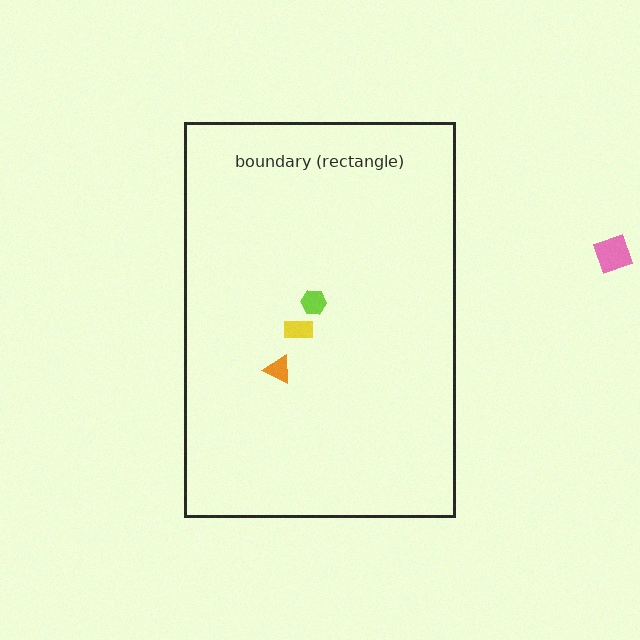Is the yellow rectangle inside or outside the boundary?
Inside.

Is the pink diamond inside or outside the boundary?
Outside.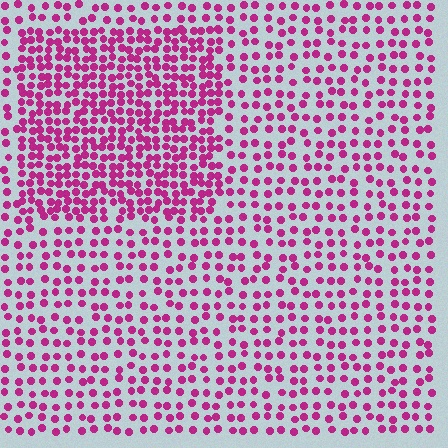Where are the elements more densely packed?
The elements are more densely packed inside the rectangle boundary.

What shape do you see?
I see a rectangle.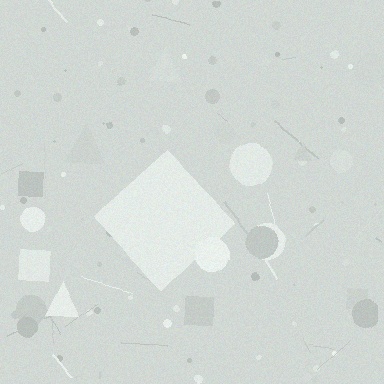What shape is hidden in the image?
A diamond is hidden in the image.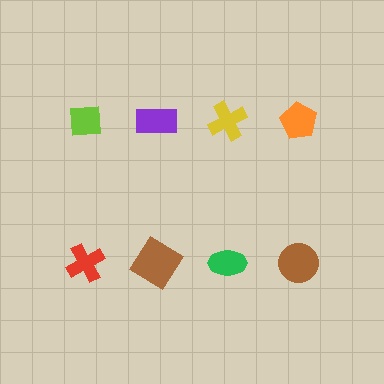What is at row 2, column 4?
A brown circle.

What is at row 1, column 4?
An orange pentagon.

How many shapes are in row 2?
4 shapes.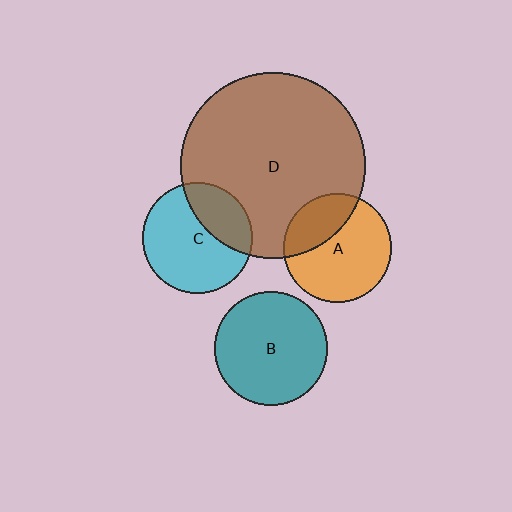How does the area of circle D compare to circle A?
Approximately 2.9 times.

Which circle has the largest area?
Circle D (brown).